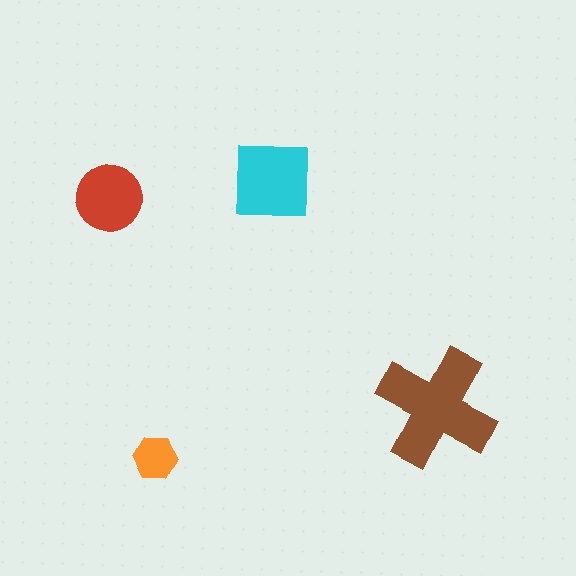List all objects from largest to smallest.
The brown cross, the cyan square, the red circle, the orange hexagon.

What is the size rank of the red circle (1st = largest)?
3rd.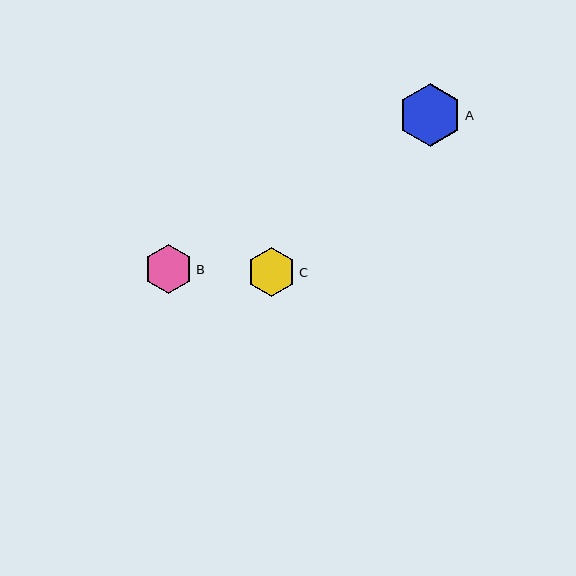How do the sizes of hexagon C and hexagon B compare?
Hexagon C and hexagon B are approximately the same size.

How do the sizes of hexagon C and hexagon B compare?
Hexagon C and hexagon B are approximately the same size.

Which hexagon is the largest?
Hexagon A is the largest with a size of approximately 63 pixels.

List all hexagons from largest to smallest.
From largest to smallest: A, C, B.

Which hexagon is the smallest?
Hexagon B is the smallest with a size of approximately 49 pixels.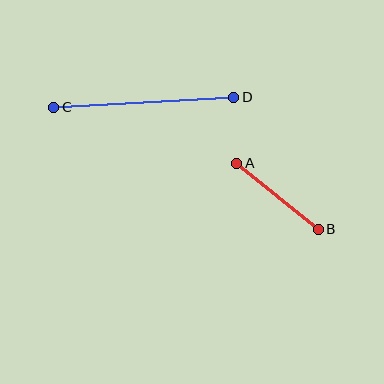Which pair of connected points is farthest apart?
Points C and D are farthest apart.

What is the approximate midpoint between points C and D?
The midpoint is at approximately (144, 102) pixels.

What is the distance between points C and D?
The distance is approximately 181 pixels.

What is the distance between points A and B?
The distance is approximately 105 pixels.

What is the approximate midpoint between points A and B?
The midpoint is at approximately (278, 196) pixels.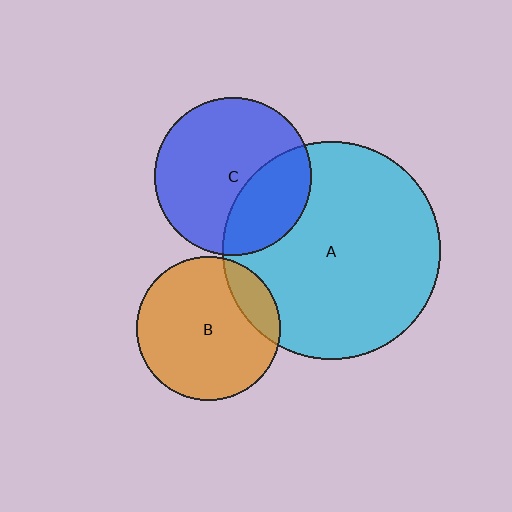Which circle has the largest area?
Circle A (cyan).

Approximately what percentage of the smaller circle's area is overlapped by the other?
Approximately 30%.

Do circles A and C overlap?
Yes.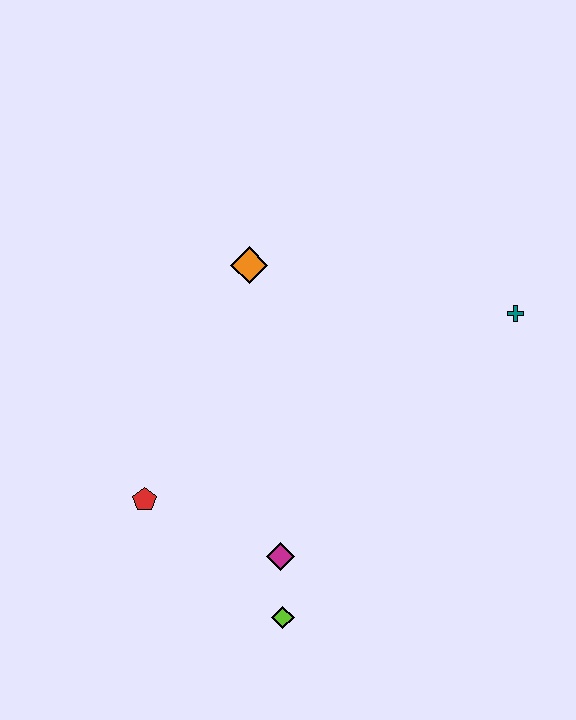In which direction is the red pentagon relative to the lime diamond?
The red pentagon is to the left of the lime diamond.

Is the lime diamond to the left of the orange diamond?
No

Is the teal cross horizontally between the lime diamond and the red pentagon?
No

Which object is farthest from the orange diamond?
The lime diamond is farthest from the orange diamond.